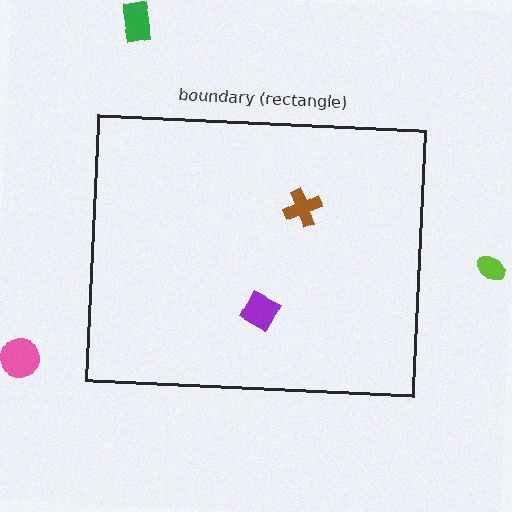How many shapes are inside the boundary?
2 inside, 3 outside.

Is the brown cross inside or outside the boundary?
Inside.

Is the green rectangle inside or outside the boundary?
Outside.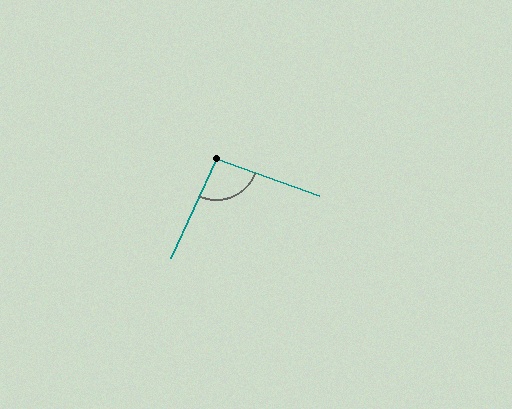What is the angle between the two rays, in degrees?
Approximately 95 degrees.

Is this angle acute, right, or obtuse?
It is approximately a right angle.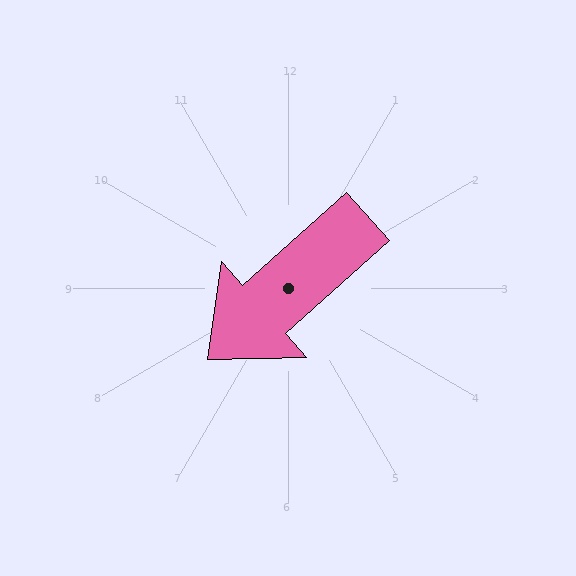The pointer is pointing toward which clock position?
Roughly 8 o'clock.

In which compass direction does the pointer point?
Southwest.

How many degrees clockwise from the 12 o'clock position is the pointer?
Approximately 228 degrees.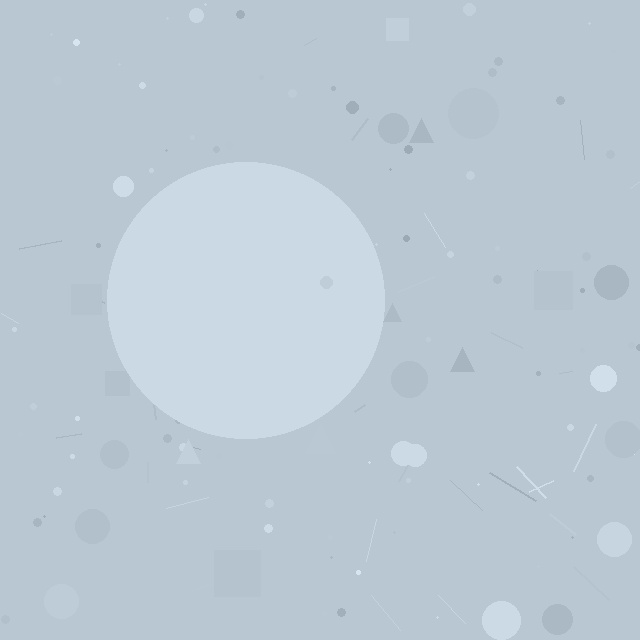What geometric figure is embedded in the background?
A circle is embedded in the background.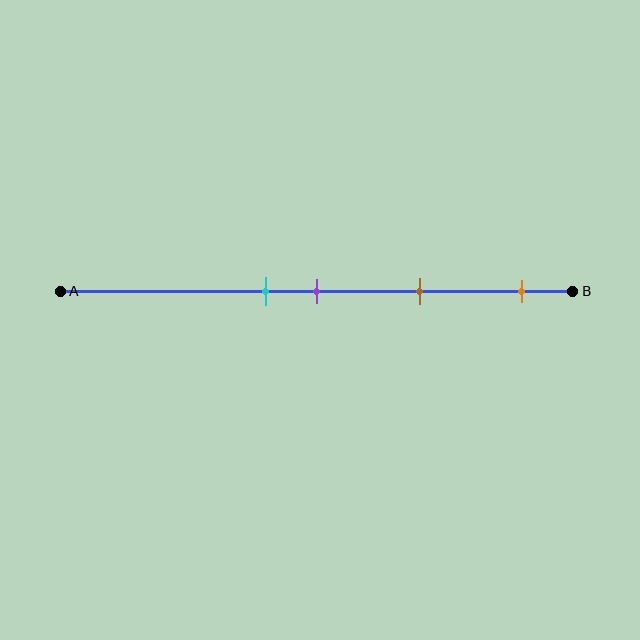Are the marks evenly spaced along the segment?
No, the marks are not evenly spaced.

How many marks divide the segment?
There are 4 marks dividing the segment.